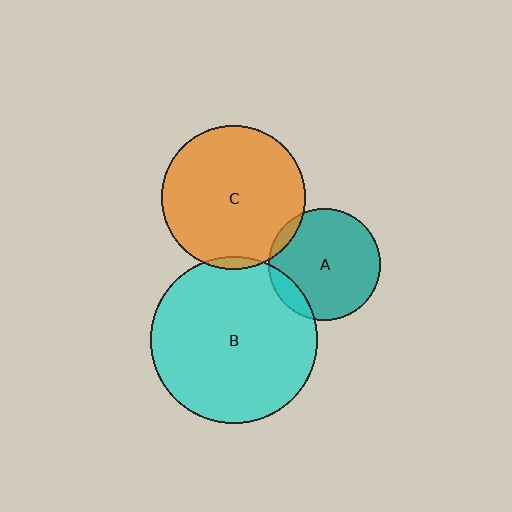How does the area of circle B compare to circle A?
Approximately 2.2 times.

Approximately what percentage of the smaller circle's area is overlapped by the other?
Approximately 5%.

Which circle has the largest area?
Circle B (cyan).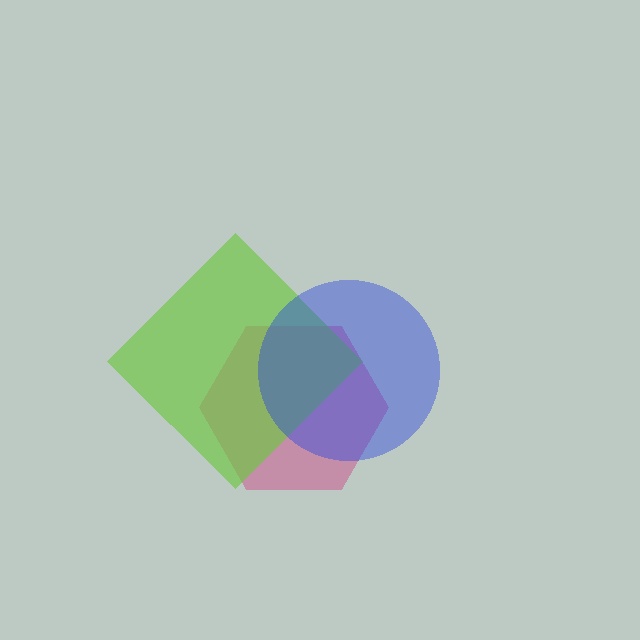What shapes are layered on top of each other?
The layered shapes are: a magenta hexagon, a lime diamond, a blue circle.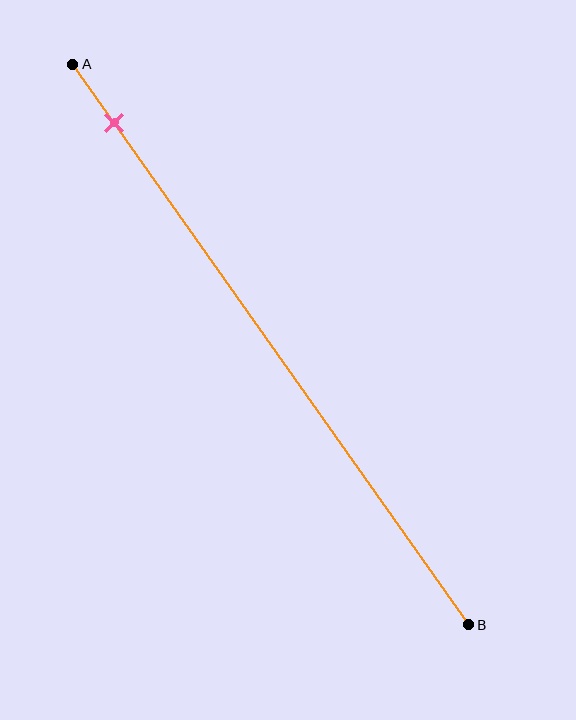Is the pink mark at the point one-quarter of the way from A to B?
No, the mark is at about 10% from A, not at the 25% one-quarter point.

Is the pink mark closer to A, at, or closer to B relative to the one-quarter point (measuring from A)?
The pink mark is closer to point A than the one-quarter point of segment AB.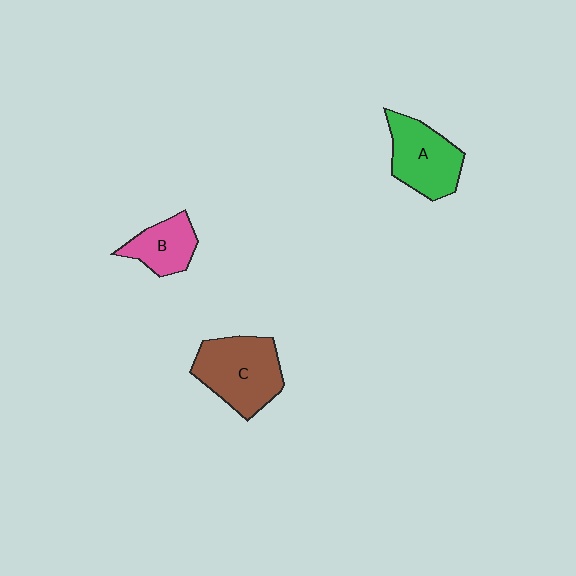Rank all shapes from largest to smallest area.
From largest to smallest: C (brown), A (green), B (pink).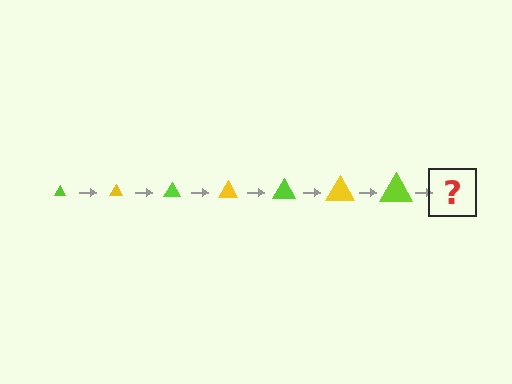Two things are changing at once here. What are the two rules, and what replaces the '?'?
The two rules are that the triangle grows larger each step and the color cycles through lime and yellow. The '?' should be a yellow triangle, larger than the previous one.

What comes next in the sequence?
The next element should be a yellow triangle, larger than the previous one.